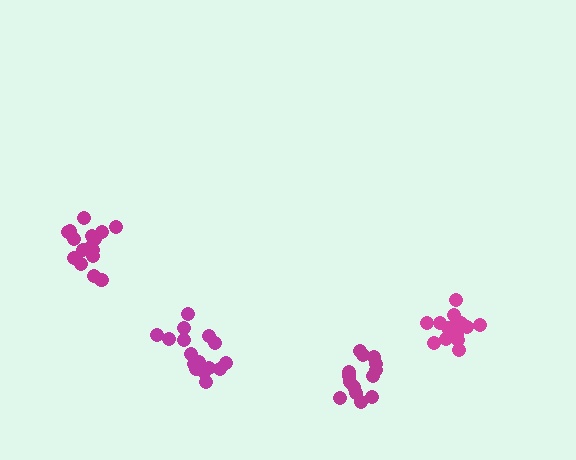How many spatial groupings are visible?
There are 4 spatial groupings.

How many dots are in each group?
Group 1: 17 dots, Group 2: 14 dots, Group 3: 14 dots, Group 4: 17 dots (62 total).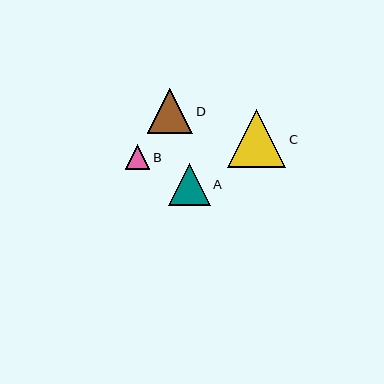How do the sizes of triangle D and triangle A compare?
Triangle D and triangle A are approximately the same size.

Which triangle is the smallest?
Triangle B is the smallest with a size of approximately 24 pixels.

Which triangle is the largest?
Triangle C is the largest with a size of approximately 58 pixels.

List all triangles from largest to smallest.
From largest to smallest: C, D, A, B.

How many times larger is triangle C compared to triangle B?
Triangle C is approximately 2.4 times the size of triangle B.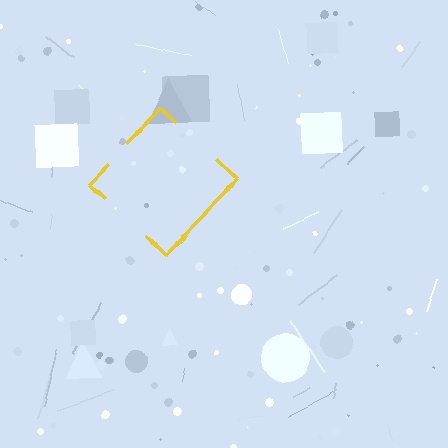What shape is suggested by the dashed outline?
The dashed outline suggests a diamond.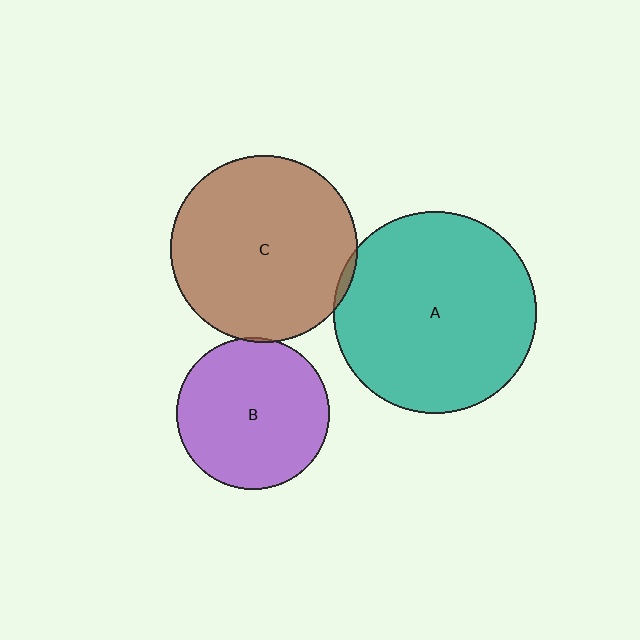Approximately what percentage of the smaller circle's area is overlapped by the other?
Approximately 5%.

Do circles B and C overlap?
Yes.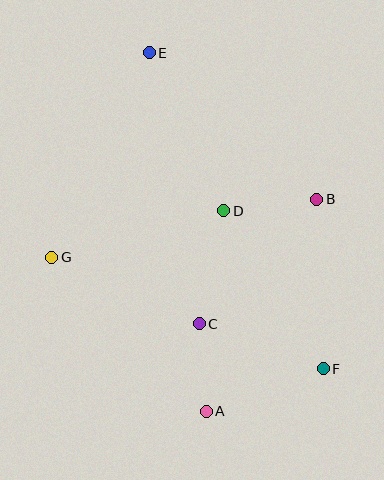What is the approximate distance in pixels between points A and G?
The distance between A and G is approximately 218 pixels.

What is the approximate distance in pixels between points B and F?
The distance between B and F is approximately 170 pixels.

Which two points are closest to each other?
Points A and C are closest to each other.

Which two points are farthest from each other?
Points A and E are farthest from each other.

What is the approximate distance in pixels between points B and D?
The distance between B and D is approximately 94 pixels.